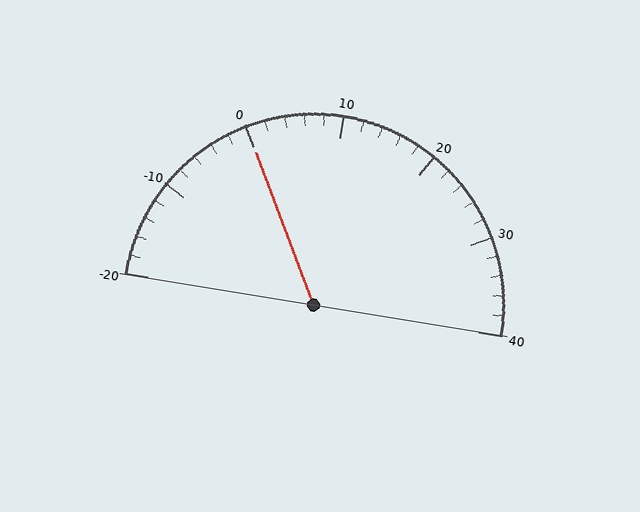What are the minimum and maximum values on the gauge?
The gauge ranges from -20 to 40.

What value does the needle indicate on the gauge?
The needle indicates approximately 0.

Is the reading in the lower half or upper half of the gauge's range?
The reading is in the lower half of the range (-20 to 40).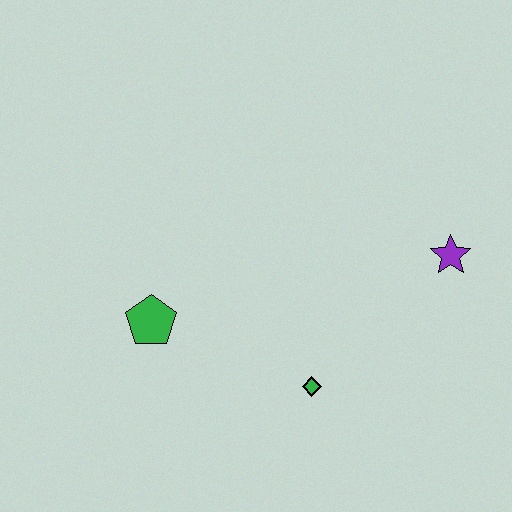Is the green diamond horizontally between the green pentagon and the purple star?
Yes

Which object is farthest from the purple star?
The green pentagon is farthest from the purple star.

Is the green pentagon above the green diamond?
Yes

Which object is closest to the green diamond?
The green pentagon is closest to the green diamond.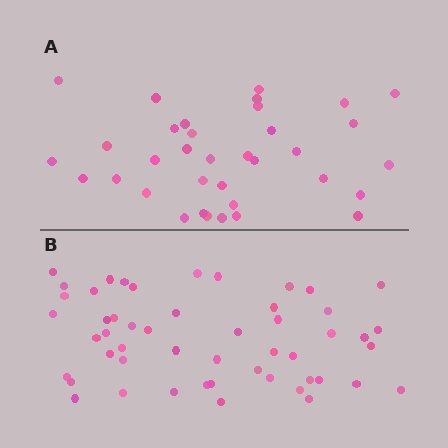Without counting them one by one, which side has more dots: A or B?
Region B (the bottom region) has more dots.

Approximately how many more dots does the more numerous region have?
Region B has approximately 15 more dots than region A.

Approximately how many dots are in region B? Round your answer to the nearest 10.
About 50 dots. (The exact count is 51, which rounds to 50.)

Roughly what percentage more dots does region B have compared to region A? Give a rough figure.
About 45% more.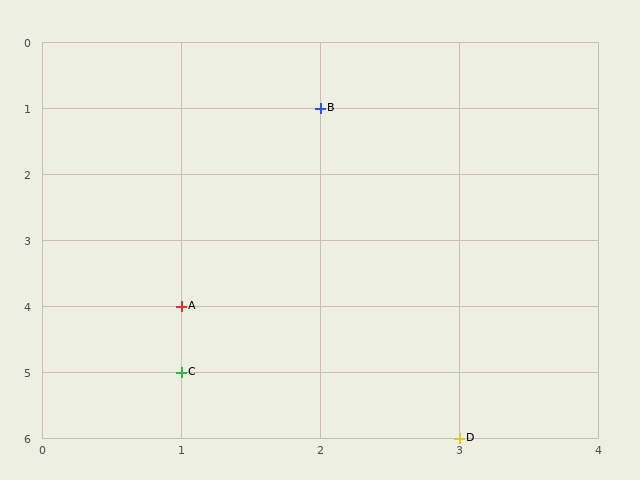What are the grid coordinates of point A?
Point A is at grid coordinates (1, 4).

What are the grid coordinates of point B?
Point B is at grid coordinates (2, 1).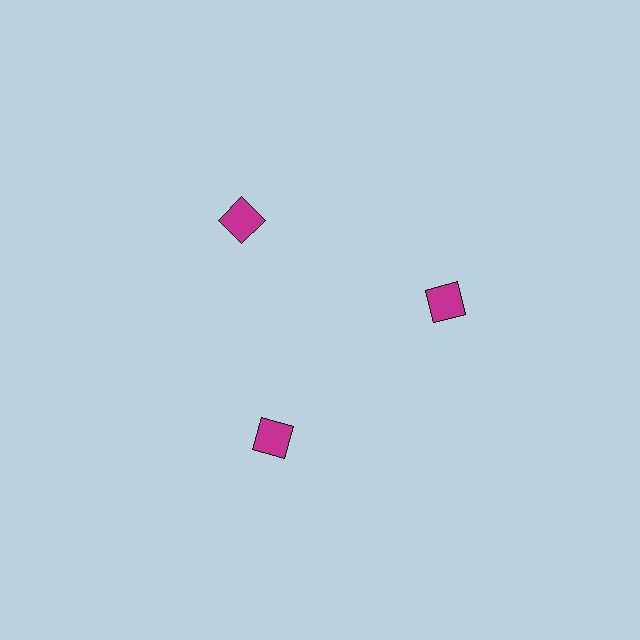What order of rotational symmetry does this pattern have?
This pattern has 3-fold rotational symmetry.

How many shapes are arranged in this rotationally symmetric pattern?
There are 3 shapes, arranged in 3 groups of 1.